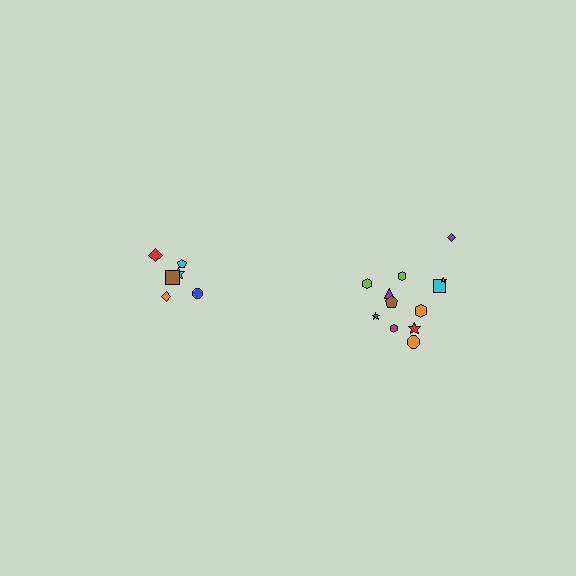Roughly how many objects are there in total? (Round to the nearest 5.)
Roughly 20 objects in total.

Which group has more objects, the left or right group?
The right group.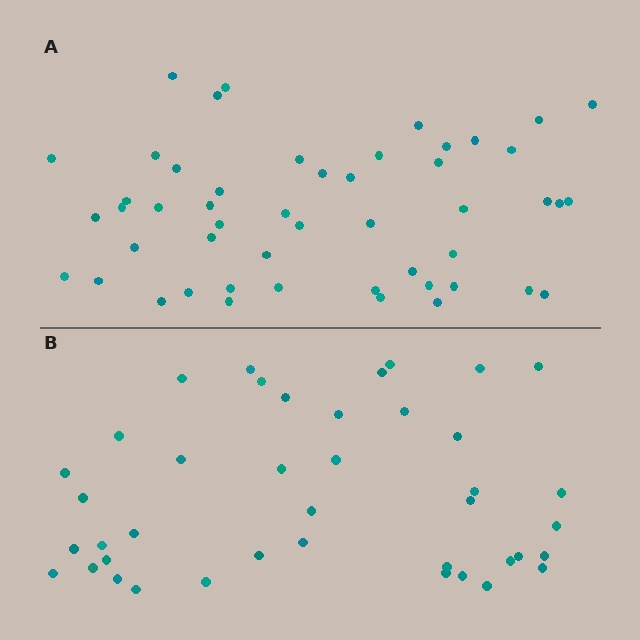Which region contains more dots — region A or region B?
Region A (the top region) has more dots.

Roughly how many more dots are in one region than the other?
Region A has roughly 8 or so more dots than region B.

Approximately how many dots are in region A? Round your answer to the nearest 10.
About 50 dots.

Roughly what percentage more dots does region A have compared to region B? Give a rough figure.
About 20% more.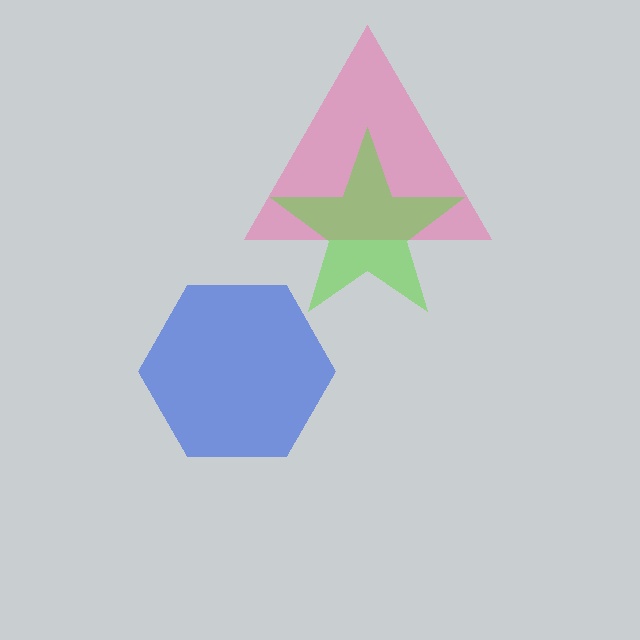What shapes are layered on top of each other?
The layered shapes are: a pink triangle, a blue hexagon, a lime star.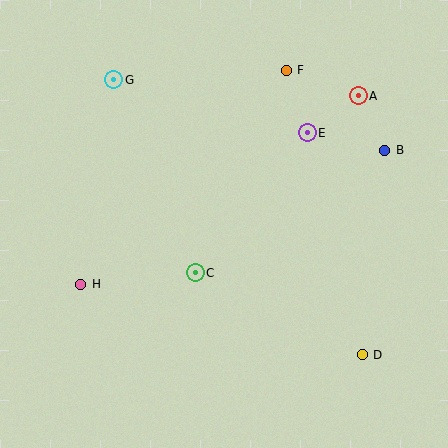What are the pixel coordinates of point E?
Point E is at (307, 133).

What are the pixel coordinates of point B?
Point B is at (385, 150).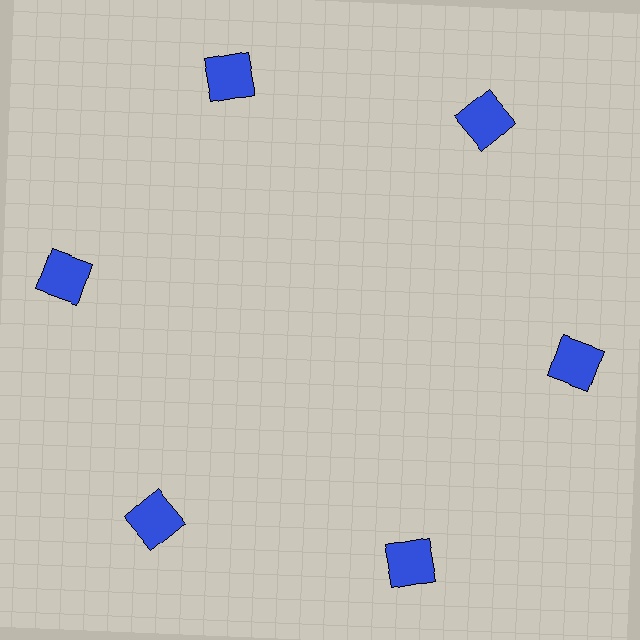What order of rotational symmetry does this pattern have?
This pattern has 6-fold rotational symmetry.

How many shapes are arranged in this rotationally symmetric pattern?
There are 6 shapes, arranged in 6 groups of 1.